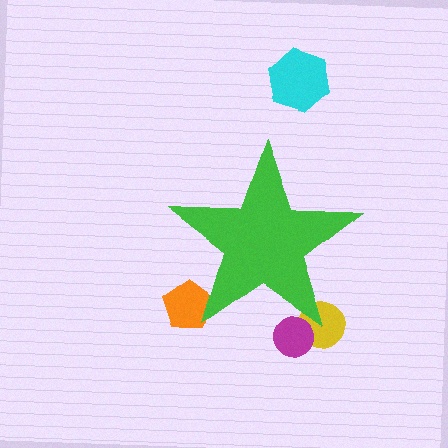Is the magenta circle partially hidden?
Yes, the magenta circle is partially hidden behind the green star.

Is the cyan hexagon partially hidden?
No, the cyan hexagon is fully visible.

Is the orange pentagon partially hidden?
Yes, the orange pentagon is partially hidden behind the green star.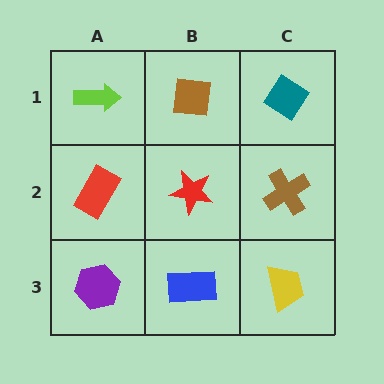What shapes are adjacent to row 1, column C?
A brown cross (row 2, column C), a brown square (row 1, column B).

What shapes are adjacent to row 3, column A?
A red rectangle (row 2, column A), a blue rectangle (row 3, column B).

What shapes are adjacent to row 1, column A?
A red rectangle (row 2, column A), a brown square (row 1, column B).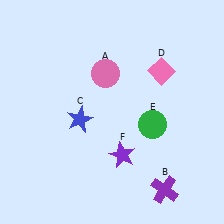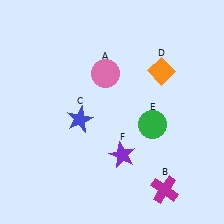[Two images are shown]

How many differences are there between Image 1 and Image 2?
There are 2 differences between the two images.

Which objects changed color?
B changed from purple to magenta. D changed from pink to orange.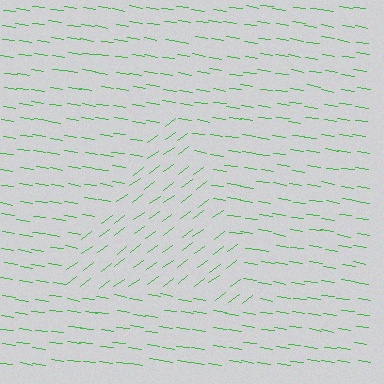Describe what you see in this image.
The image is filled with small green line segments. A triangle region in the image has lines oriented differently from the surrounding lines, creating a visible texture boundary.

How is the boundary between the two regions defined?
The boundary is defined purely by a change in line orientation (approximately 45 degrees difference). All lines are the same color and thickness.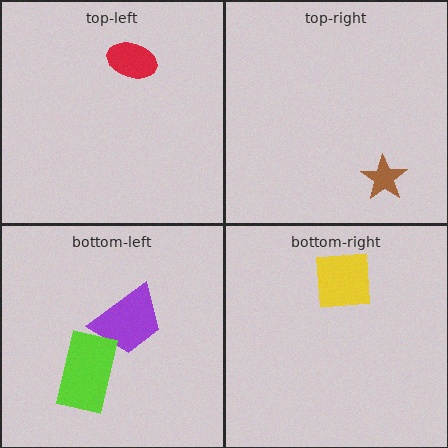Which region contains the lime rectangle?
The bottom-left region.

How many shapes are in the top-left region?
1.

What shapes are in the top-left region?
The red ellipse.